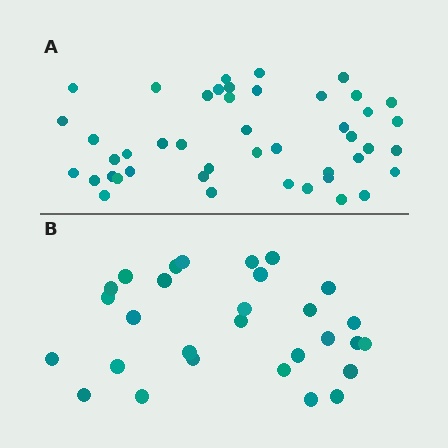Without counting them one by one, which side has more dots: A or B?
Region A (the top region) has more dots.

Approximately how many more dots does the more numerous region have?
Region A has approximately 15 more dots than region B.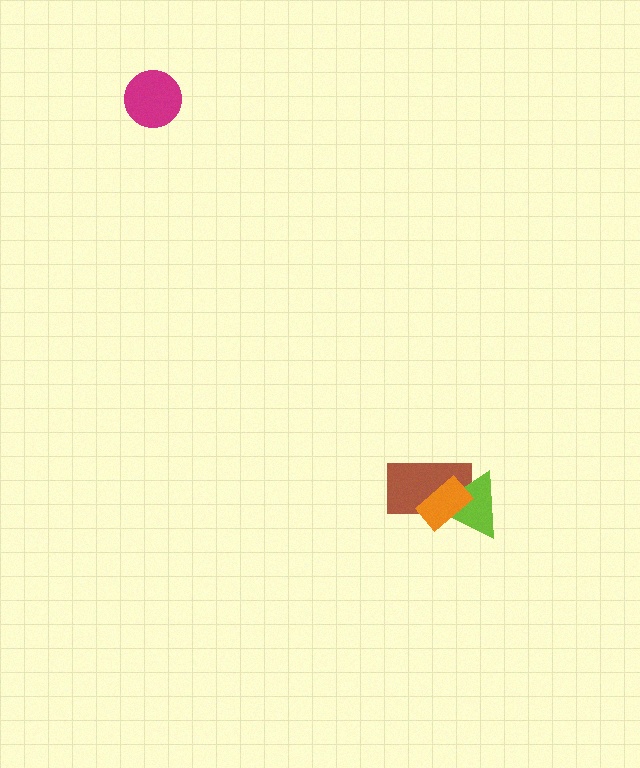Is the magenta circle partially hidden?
No, no other shape covers it.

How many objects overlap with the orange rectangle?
2 objects overlap with the orange rectangle.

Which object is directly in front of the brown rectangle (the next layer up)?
The lime triangle is directly in front of the brown rectangle.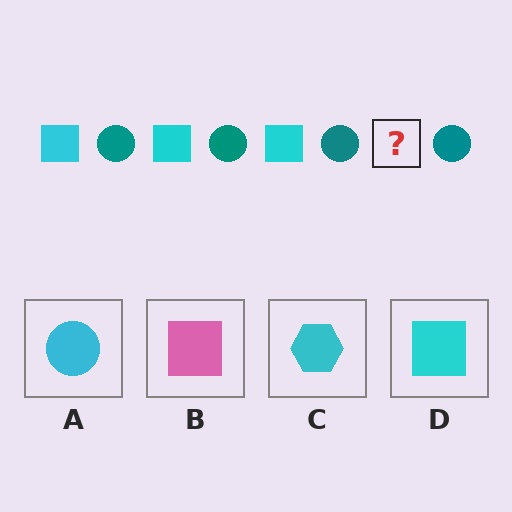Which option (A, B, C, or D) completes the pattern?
D.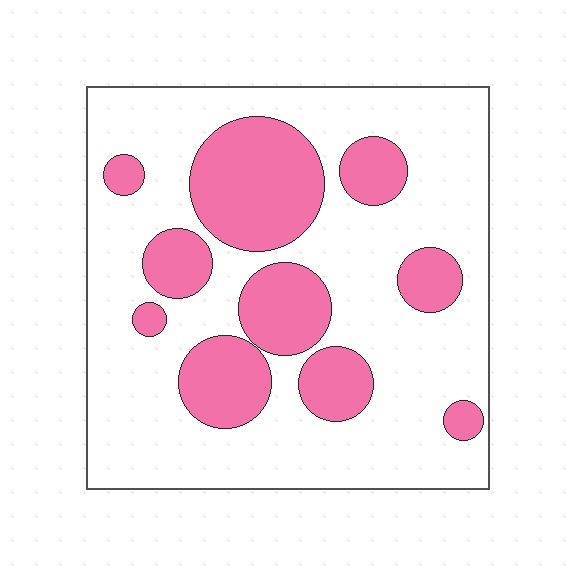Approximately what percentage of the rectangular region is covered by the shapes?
Approximately 30%.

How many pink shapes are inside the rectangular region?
10.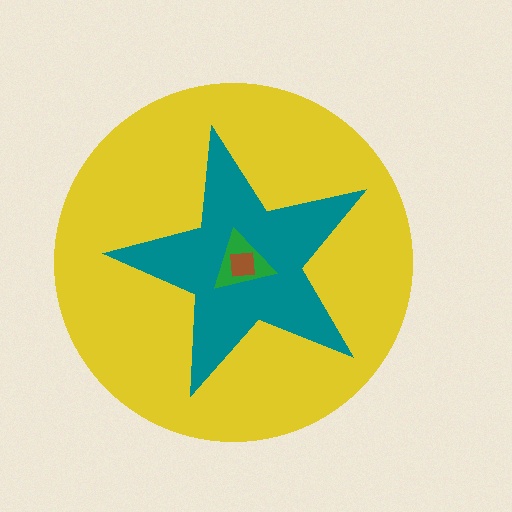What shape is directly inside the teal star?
The green triangle.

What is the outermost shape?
The yellow circle.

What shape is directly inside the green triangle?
The brown square.